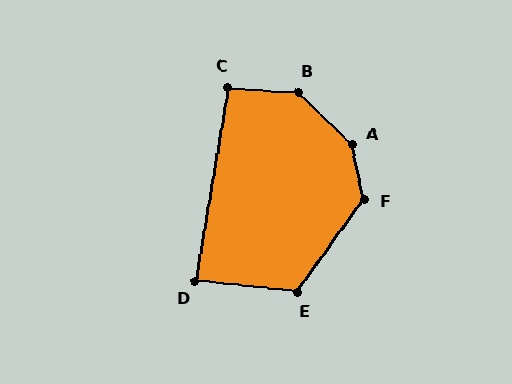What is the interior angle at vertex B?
Approximately 140 degrees (obtuse).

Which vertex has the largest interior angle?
A, at approximately 144 degrees.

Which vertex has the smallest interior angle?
D, at approximately 86 degrees.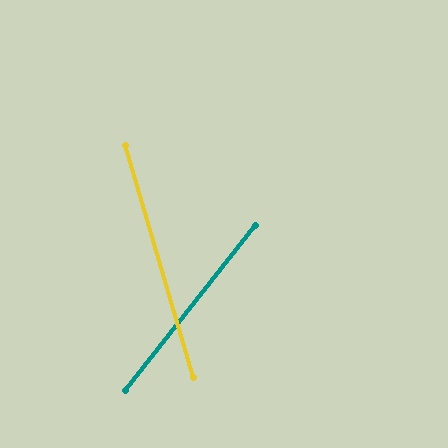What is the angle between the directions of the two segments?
Approximately 55 degrees.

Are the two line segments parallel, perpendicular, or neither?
Neither parallel nor perpendicular — they differ by about 55°.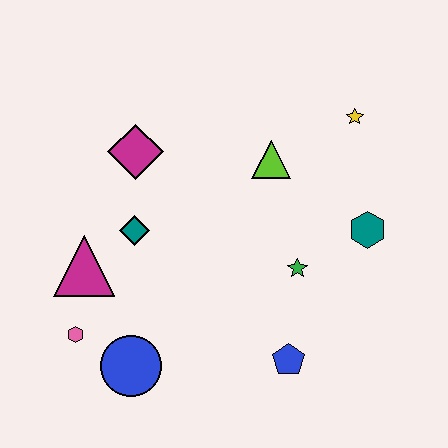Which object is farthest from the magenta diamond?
The blue pentagon is farthest from the magenta diamond.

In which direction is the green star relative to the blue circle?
The green star is to the right of the blue circle.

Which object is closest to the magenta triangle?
The teal diamond is closest to the magenta triangle.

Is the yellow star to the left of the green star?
No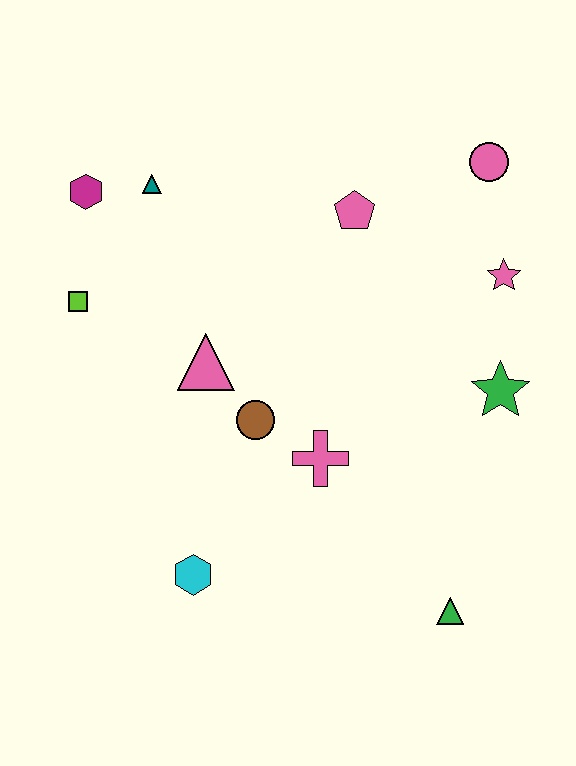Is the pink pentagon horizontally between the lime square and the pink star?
Yes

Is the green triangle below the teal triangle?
Yes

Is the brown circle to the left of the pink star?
Yes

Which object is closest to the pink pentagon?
The pink circle is closest to the pink pentagon.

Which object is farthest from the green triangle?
The magenta hexagon is farthest from the green triangle.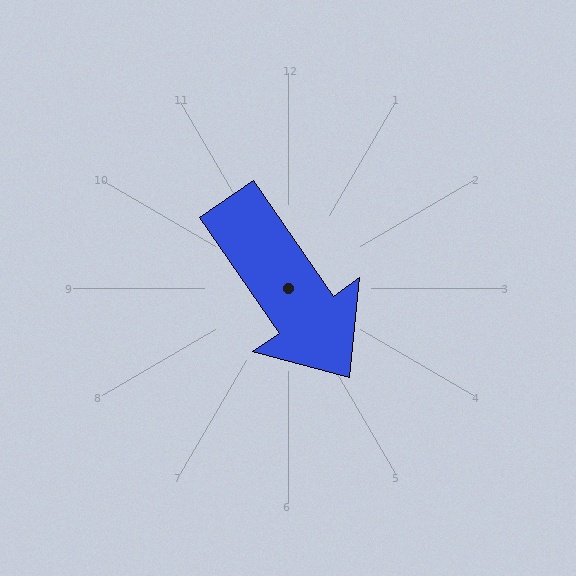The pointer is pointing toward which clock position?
Roughly 5 o'clock.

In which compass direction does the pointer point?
Southeast.